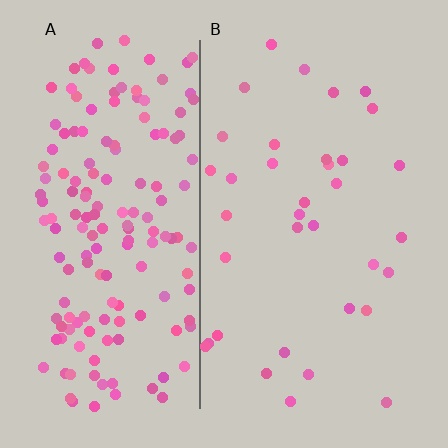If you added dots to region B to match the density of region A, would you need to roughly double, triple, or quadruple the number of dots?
Approximately quadruple.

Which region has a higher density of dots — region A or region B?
A (the left).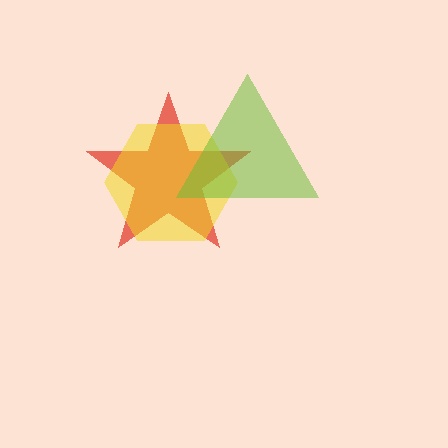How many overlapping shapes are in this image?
There are 3 overlapping shapes in the image.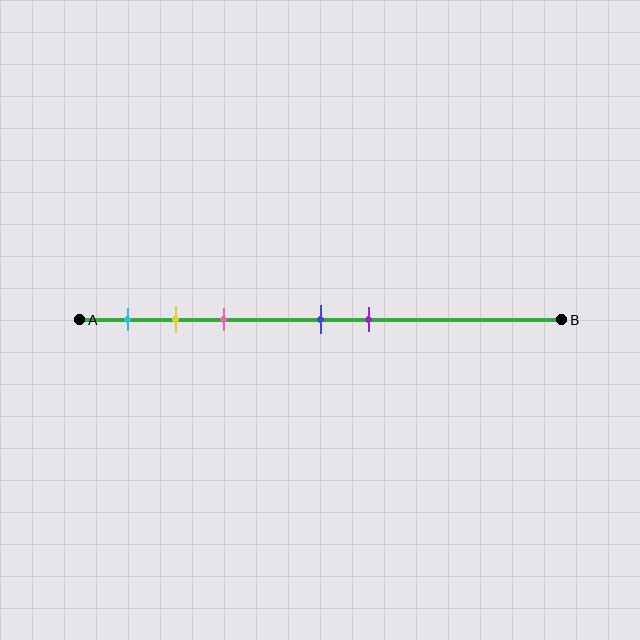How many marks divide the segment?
There are 5 marks dividing the segment.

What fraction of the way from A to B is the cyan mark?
The cyan mark is approximately 10% (0.1) of the way from A to B.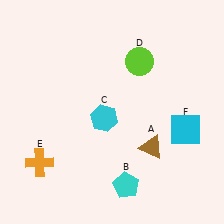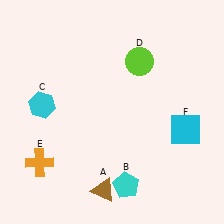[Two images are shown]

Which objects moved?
The objects that moved are: the brown triangle (A), the cyan hexagon (C).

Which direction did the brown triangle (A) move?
The brown triangle (A) moved left.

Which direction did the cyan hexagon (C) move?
The cyan hexagon (C) moved left.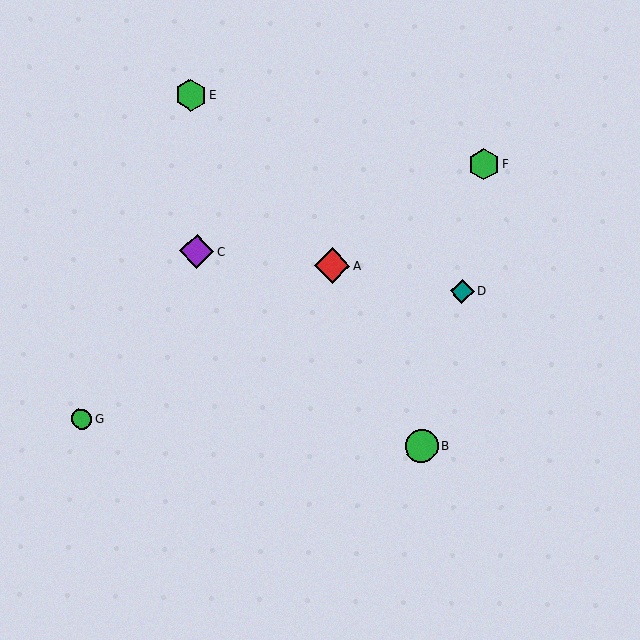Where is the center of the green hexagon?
The center of the green hexagon is at (484, 164).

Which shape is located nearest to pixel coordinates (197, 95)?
The green hexagon (labeled E) at (191, 95) is nearest to that location.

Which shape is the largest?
The red diamond (labeled A) is the largest.